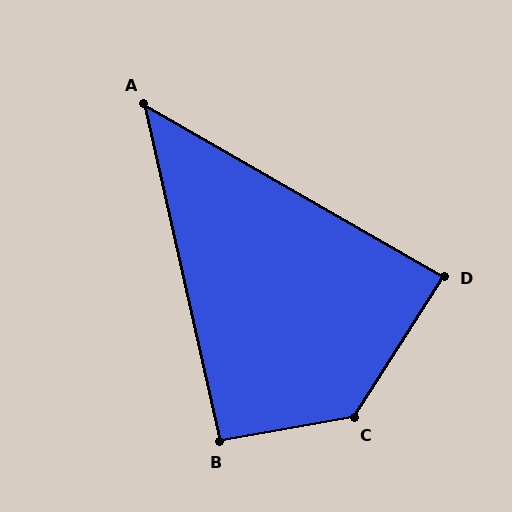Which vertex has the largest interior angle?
C, at approximately 133 degrees.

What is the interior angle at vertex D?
Approximately 88 degrees (approximately right).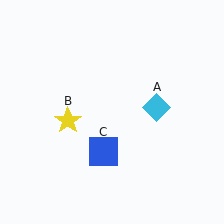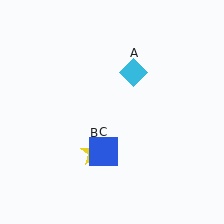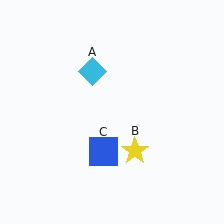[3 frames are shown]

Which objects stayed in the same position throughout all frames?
Blue square (object C) remained stationary.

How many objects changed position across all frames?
2 objects changed position: cyan diamond (object A), yellow star (object B).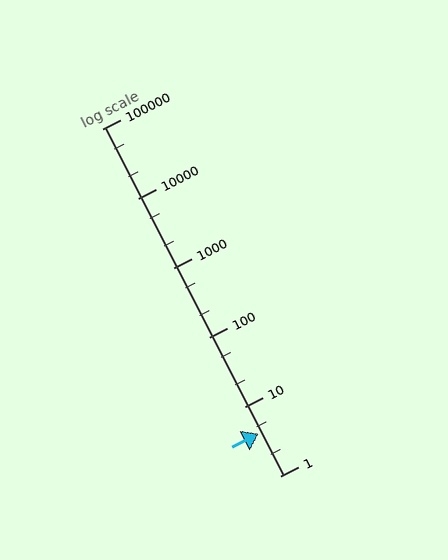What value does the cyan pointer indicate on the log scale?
The pointer indicates approximately 4.1.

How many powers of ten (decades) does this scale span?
The scale spans 5 decades, from 1 to 100000.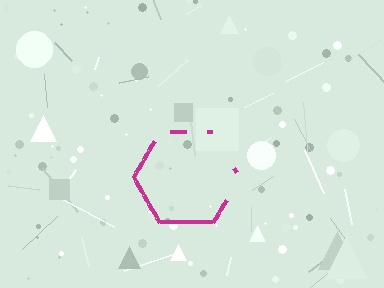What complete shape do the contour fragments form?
The contour fragments form a hexagon.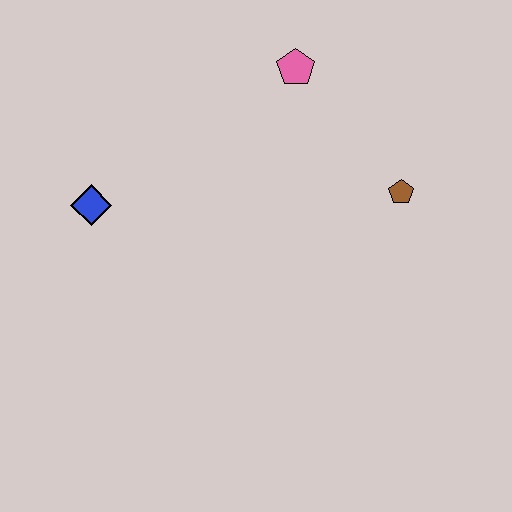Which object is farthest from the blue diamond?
The brown pentagon is farthest from the blue diamond.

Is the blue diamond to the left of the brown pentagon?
Yes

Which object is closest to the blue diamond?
The pink pentagon is closest to the blue diamond.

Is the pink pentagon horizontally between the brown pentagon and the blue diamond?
Yes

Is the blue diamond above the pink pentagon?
No